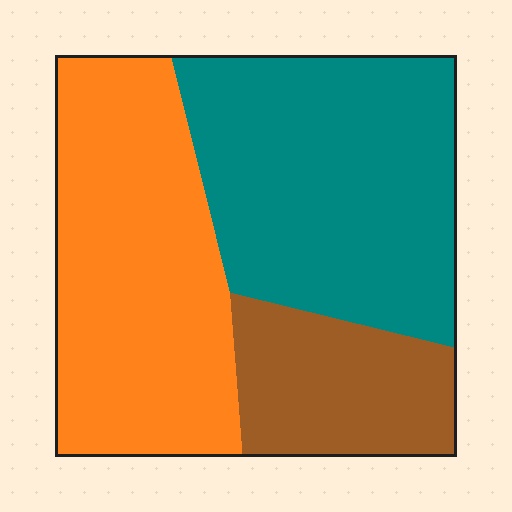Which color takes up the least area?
Brown, at roughly 20%.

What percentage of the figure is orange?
Orange covers 40% of the figure.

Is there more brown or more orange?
Orange.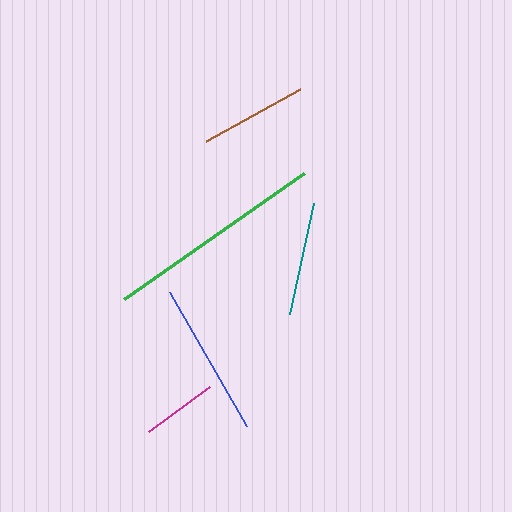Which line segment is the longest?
The green line is the longest at approximately 220 pixels.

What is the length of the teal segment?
The teal segment is approximately 113 pixels long.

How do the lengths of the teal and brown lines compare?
The teal and brown lines are approximately the same length.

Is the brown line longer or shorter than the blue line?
The blue line is longer than the brown line.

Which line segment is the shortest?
The magenta line is the shortest at approximately 76 pixels.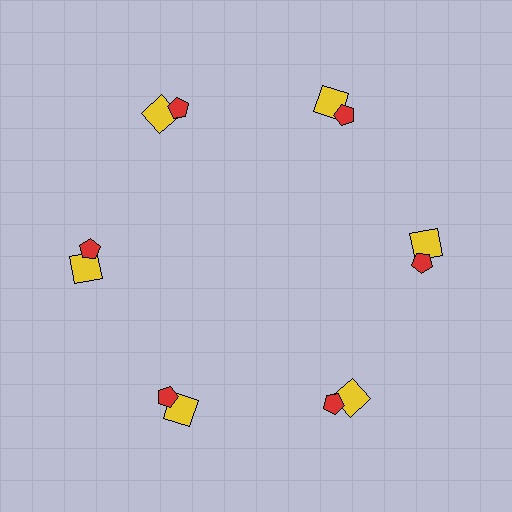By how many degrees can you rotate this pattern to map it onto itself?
The pattern maps onto itself every 60 degrees of rotation.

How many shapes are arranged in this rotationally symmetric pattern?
There are 12 shapes, arranged in 6 groups of 2.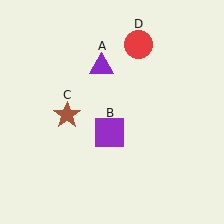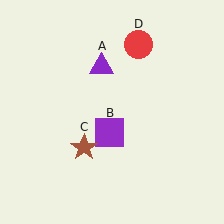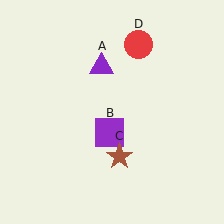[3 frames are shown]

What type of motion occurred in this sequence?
The brown star (object C) rotated counterclockwise around the center of the scene.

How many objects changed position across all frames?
1 object changed position: brown star (object C).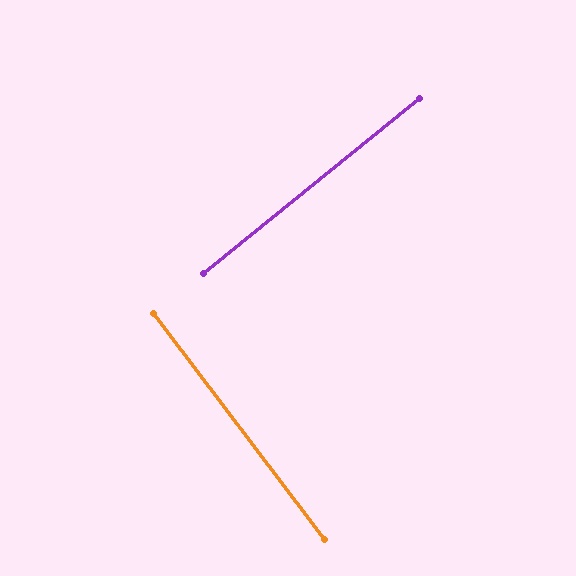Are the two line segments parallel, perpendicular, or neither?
Perpendicular — they meet at approximately 88°.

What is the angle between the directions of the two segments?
Approximately 88 degrees.